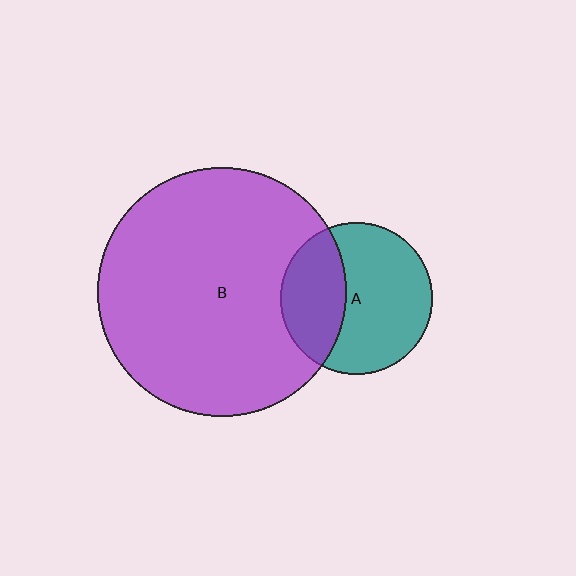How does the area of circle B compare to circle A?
Approximately 2.7 times.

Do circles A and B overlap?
Yes.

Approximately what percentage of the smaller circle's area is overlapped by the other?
Approximately 35%.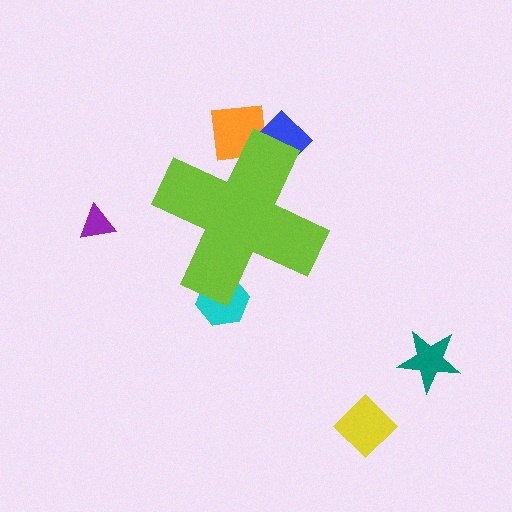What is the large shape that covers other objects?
A lime cross.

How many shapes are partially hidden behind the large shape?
3 shapes are partially hidden.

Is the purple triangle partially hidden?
No, the purple triangle is fully visible.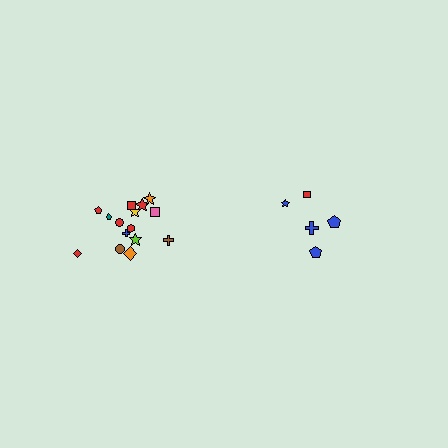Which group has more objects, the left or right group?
The left group.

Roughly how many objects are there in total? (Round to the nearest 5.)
Roughly 20 objects in total.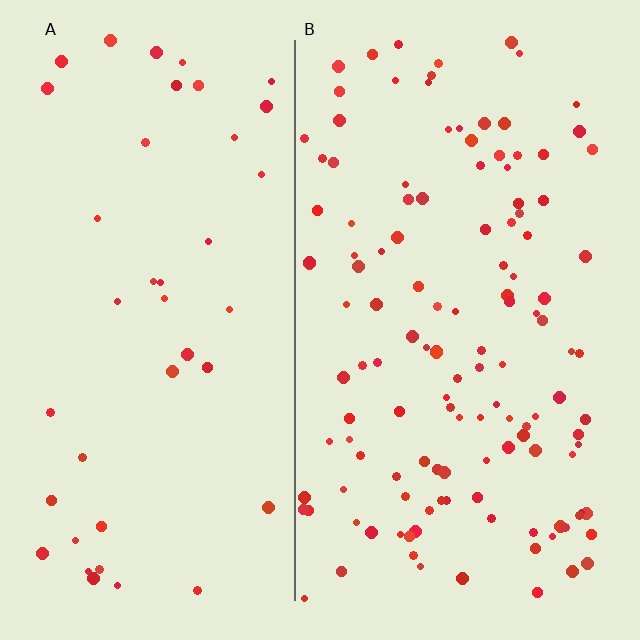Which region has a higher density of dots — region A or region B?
B (the right).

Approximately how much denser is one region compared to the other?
Approximately 3.1× — region B over region A.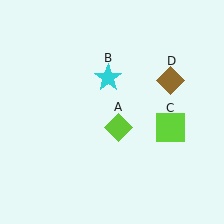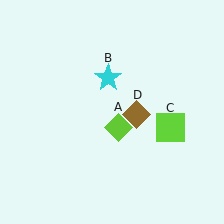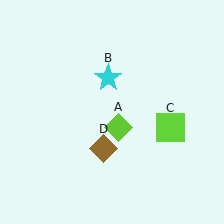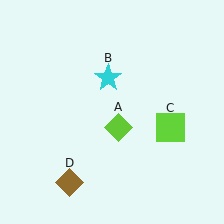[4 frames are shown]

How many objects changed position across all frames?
1 object changed position: brown diamond (object D).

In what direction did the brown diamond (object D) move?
The brown diamond (object D) moved down and to the left.